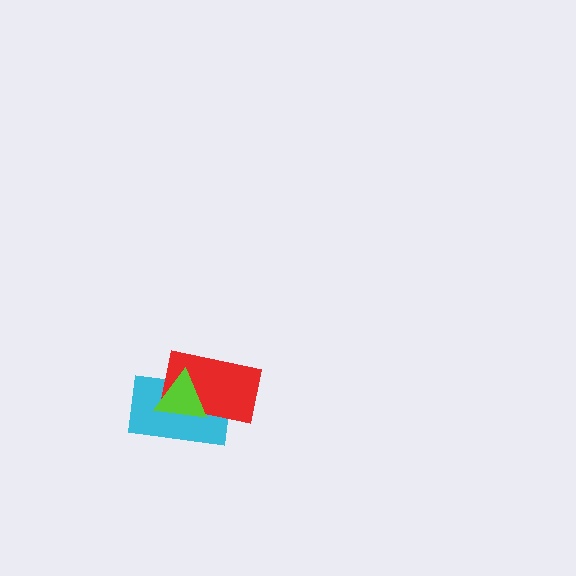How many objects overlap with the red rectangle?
2 objects overlap with the red rectangle.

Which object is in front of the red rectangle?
The lime triangle is in front of the red rectangle.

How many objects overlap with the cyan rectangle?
2 objects overlap with the cyan rectangle.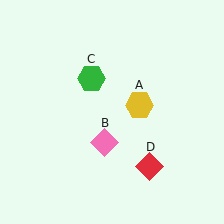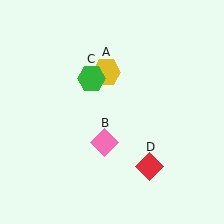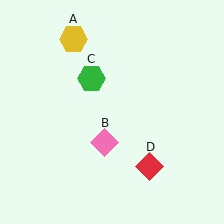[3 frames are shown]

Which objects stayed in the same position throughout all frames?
Pink diamond (object B) and green hexagon (object C) and red diamond (object D) remained stationary.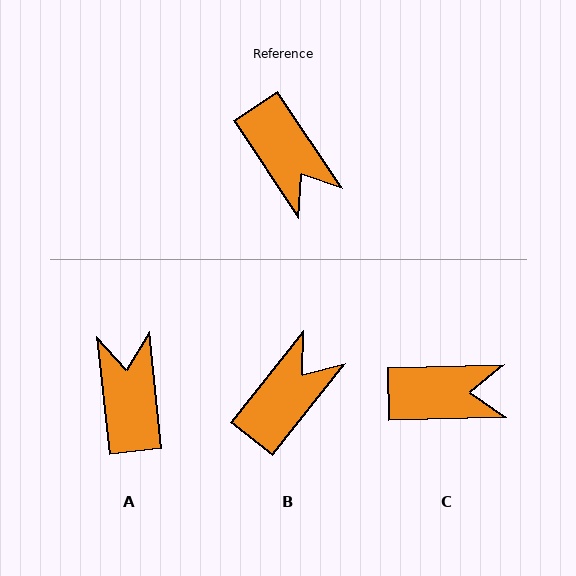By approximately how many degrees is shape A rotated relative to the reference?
Approximately 152 degrees counter-clockwise.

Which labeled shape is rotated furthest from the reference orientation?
A, about 152 degrees away.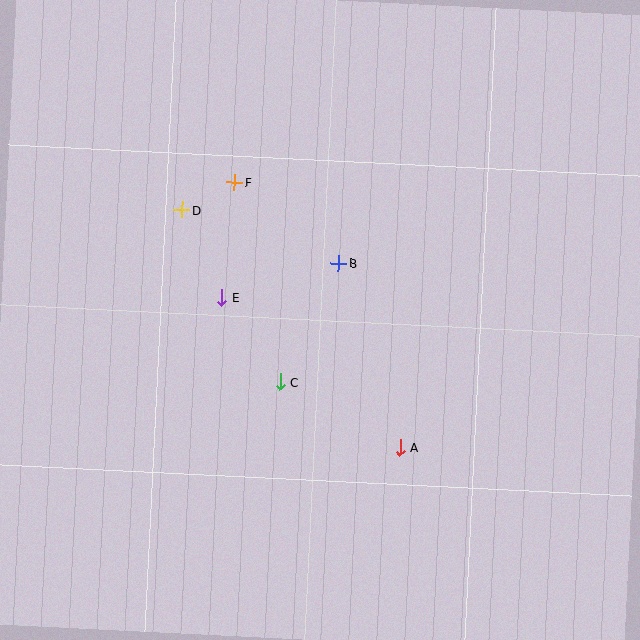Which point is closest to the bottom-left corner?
Point C is closest to the bottom-left corner.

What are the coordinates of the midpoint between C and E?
The midpoint between C and E is at (251, 340).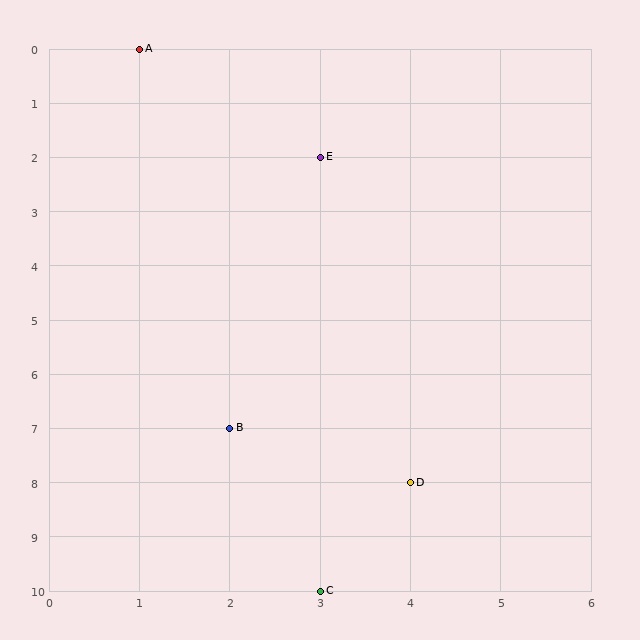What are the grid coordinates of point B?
Point B is at grid coordinates (2, 7).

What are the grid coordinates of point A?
Point A is at grid coordinates (1, 0).